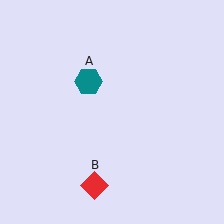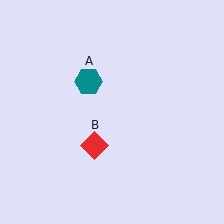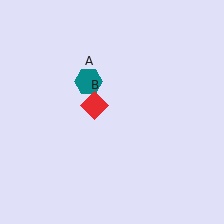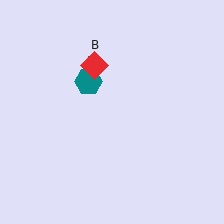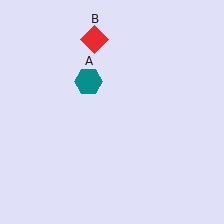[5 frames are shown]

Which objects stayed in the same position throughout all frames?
Teal hexagon (object A) remained stationary.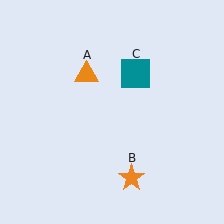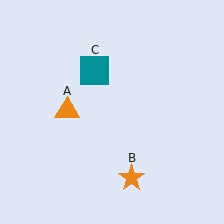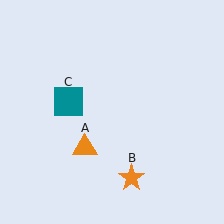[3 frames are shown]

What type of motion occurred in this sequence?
The orange triangle (object A), teal square (object C) rotated counterclockwise around the center of the scene.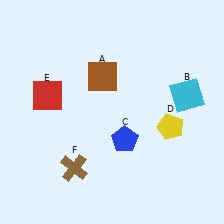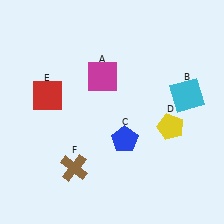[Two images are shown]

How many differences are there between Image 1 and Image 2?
There is 1 difference between the two images.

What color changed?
The square (A) changed from brown in Image 1 to magenta in Image 2.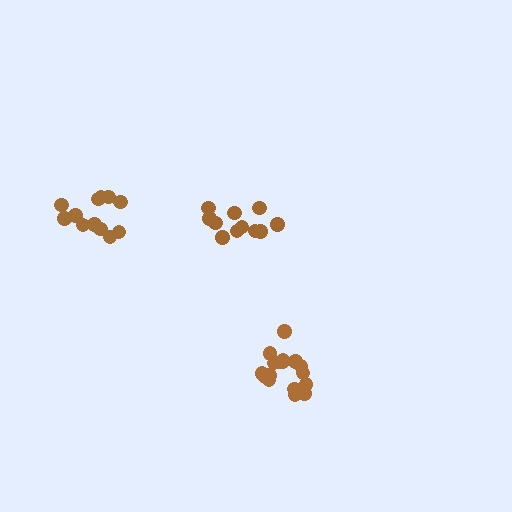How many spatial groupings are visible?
There are 3 spatial groupings.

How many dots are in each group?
Group 1: 11 dots, Group 2: 12 dots, Group 3: 17 dots (40 total).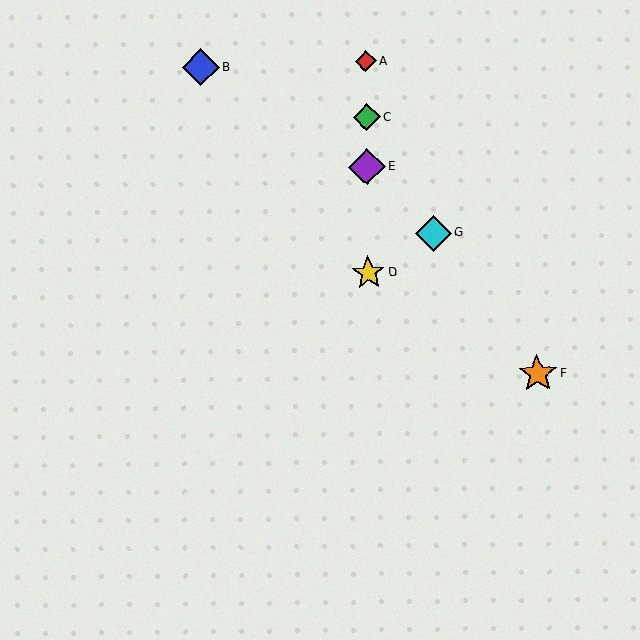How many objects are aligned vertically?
4 objects (A, C, D, E) are aligned vertically.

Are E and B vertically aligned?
No, E is at x≈367 and B is at x≈201.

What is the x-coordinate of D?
Object D is at x≈368.